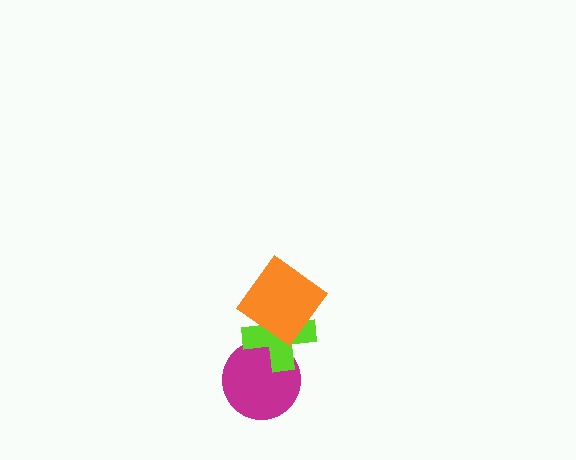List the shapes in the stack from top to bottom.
From top to bottom: the orange diamond, the lime cross, the magenta circle.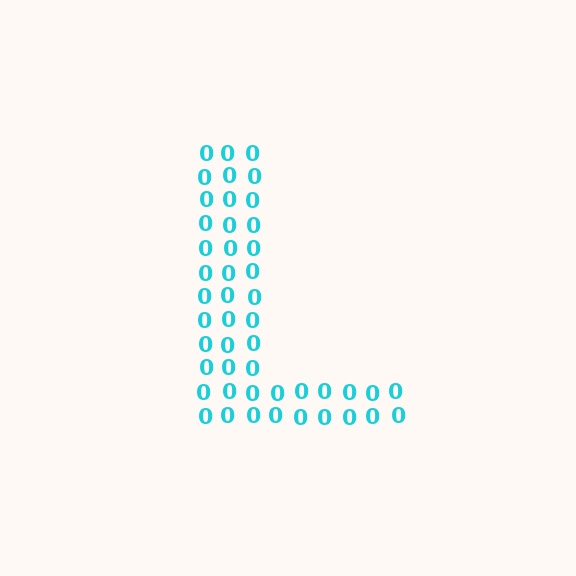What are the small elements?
The small elements are digit 0's.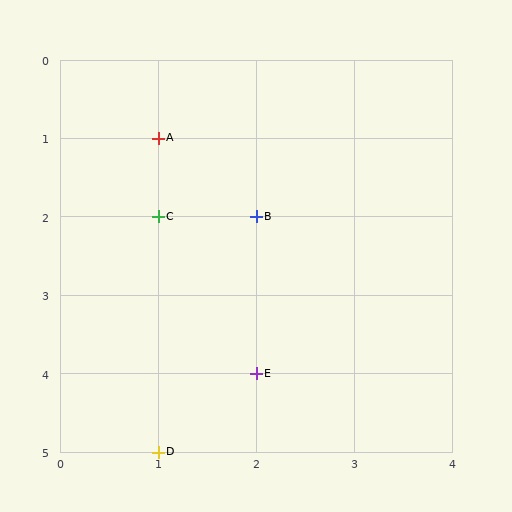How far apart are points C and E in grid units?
Points C and E are 1 column and 2 rows apart (about 2.2 grid units diagonally).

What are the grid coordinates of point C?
Point C is at grid coordinates (1, 2).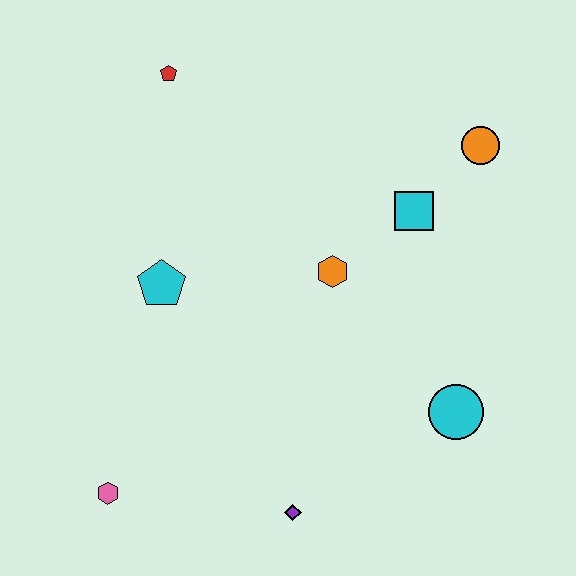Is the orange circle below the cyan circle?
No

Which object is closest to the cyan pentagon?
The orange hexagon is closest to the cyan pentagon.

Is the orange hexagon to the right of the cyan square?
No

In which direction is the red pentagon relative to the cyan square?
The red pentagon is to the left of the cyan square.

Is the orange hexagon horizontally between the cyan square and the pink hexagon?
Yes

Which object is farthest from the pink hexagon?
The orange circle is farthest from the pink hexagon.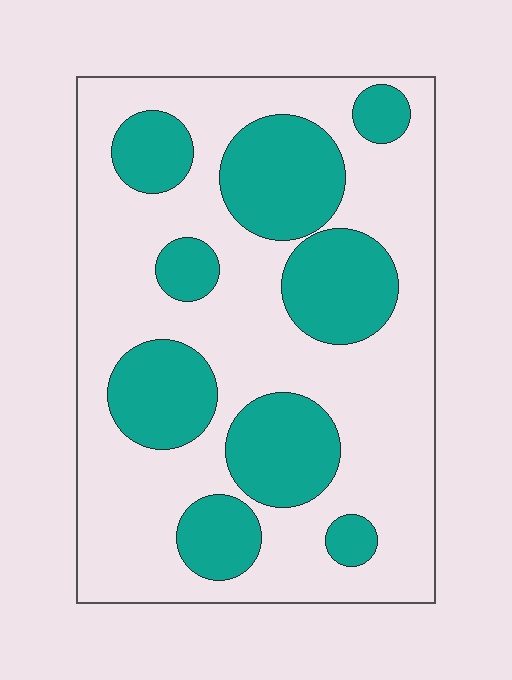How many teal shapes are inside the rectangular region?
9.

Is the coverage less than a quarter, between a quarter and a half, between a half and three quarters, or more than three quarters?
Between a quarter and a half.